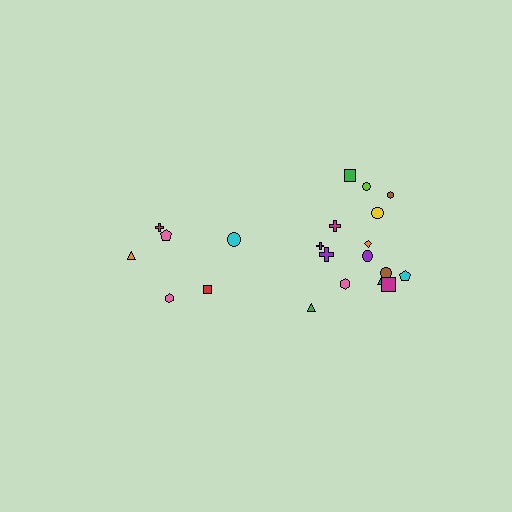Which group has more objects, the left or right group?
The right group.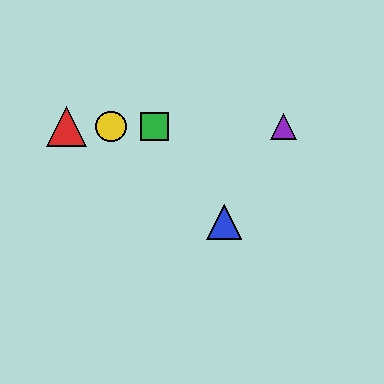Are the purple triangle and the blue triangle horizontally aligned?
No, the purple triangle is at y≈127 and the blue triangle is at y≈222.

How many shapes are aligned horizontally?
4 shapes (the red triangle, the green square, the yellow circle, the purple triangle) are aligned horizontally.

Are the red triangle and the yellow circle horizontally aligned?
Yes, both are at y≈127.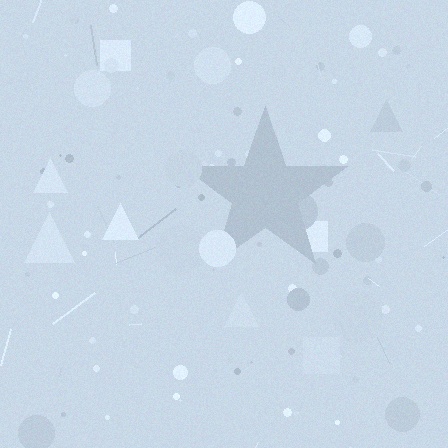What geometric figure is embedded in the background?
A star is embedded in the background.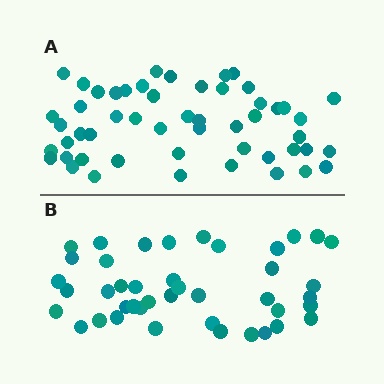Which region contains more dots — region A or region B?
Region A (the top region) has more dots.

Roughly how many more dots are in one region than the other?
Region A has roughly 10 or so more dots than region B.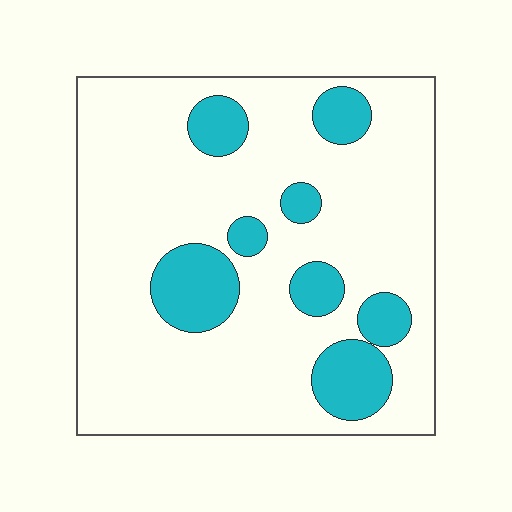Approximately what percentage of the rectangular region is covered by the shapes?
Approximately 20%.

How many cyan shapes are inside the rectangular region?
8.